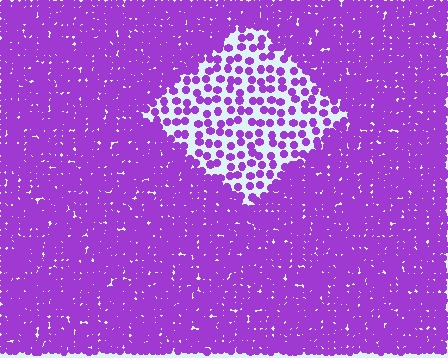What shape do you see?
I see a diamond.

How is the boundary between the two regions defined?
The boundary is defined by a change in element density (approximately 3.0x ratio). All elements are the same color, size, and shape.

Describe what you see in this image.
The image contains small purple elements arranged at two different densities. A diamond-shaped region is visible where the elements are less densely packed than the surrounding area.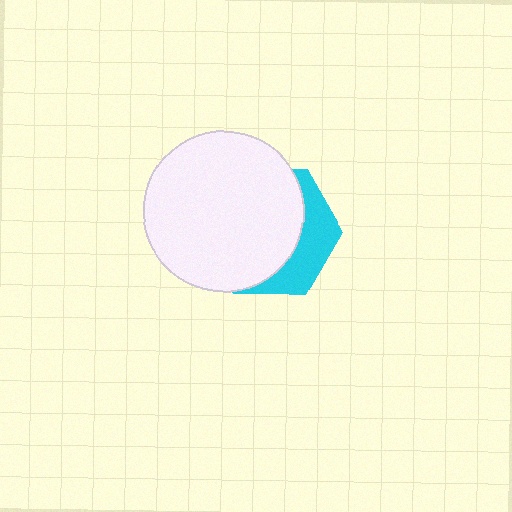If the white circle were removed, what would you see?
You would see the complete cyan hexagon.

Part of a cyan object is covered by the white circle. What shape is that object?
It is a hexagon.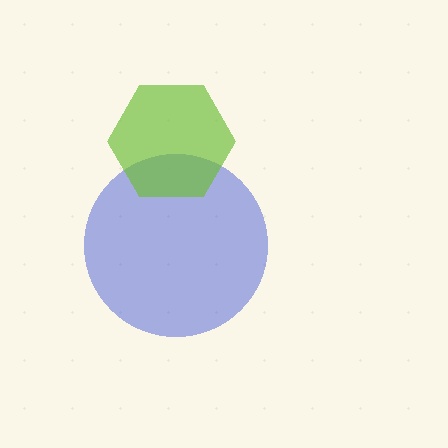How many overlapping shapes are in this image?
There are 2 overlapping shapes in the image.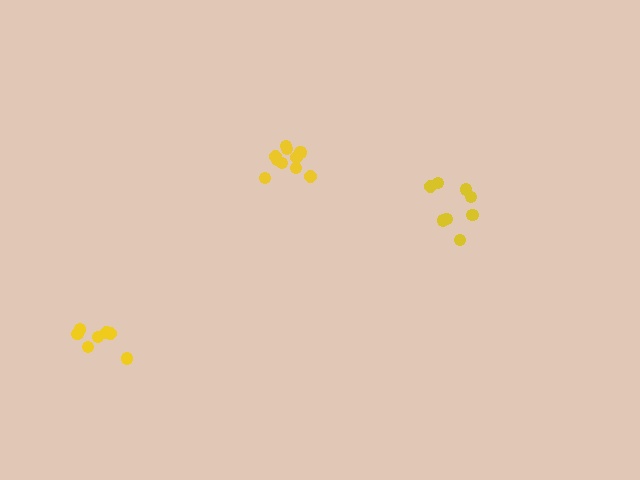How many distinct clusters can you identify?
There are 3 distinct clusters.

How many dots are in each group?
Group 1: 8 dots, Group 2: 7 dots, Group 3: 11 dots (26 total).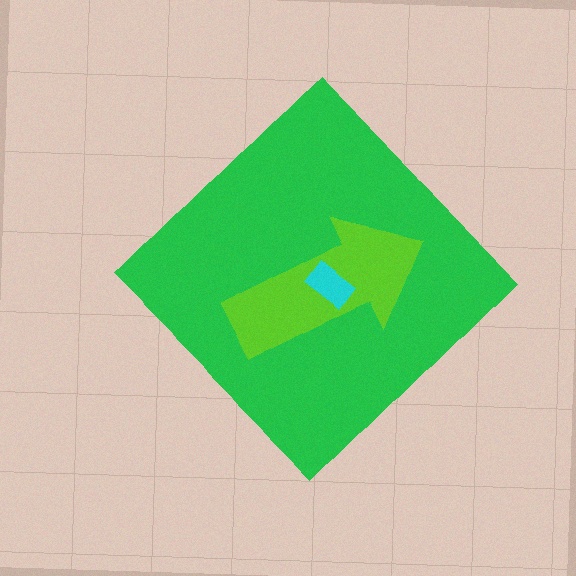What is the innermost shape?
The cyan rectangle.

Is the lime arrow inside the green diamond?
Yes.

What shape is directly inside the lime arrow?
The cyan rectangle.